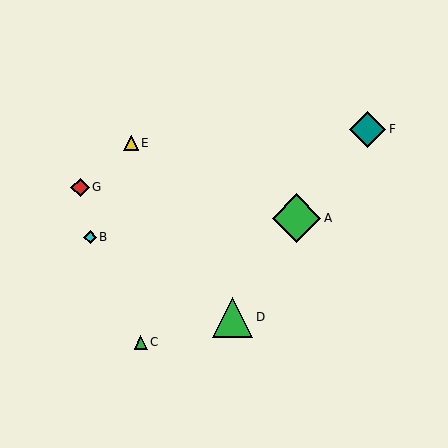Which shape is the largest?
The green diamond (labeled A) is the largest.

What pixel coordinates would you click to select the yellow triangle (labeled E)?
Click at (131, 143) to select the yellow triangle E.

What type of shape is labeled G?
Shape G is a red diamond.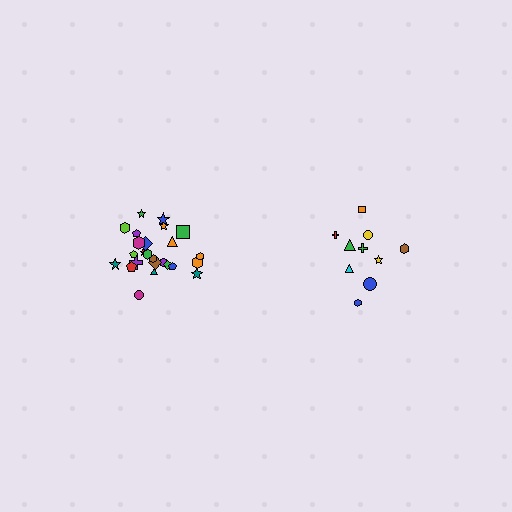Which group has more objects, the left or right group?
The left group.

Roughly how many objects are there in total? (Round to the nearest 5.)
Roughly 35 objects in total.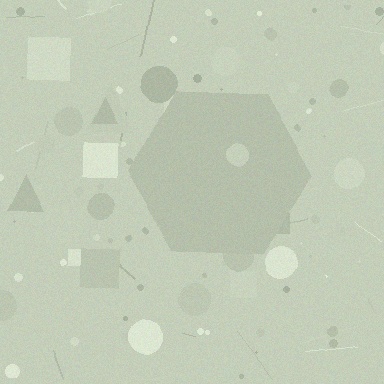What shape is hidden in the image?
A hexagon is hidden in the image.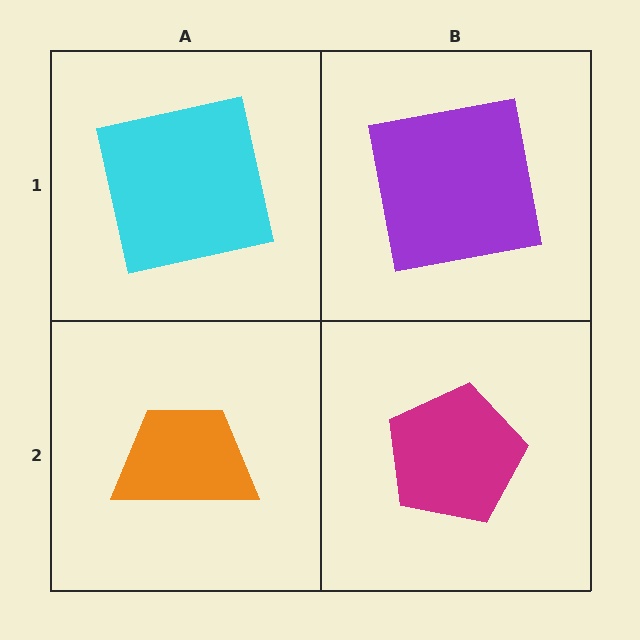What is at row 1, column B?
A purple square.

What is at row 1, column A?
A cyan square.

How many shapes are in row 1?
2 shapes.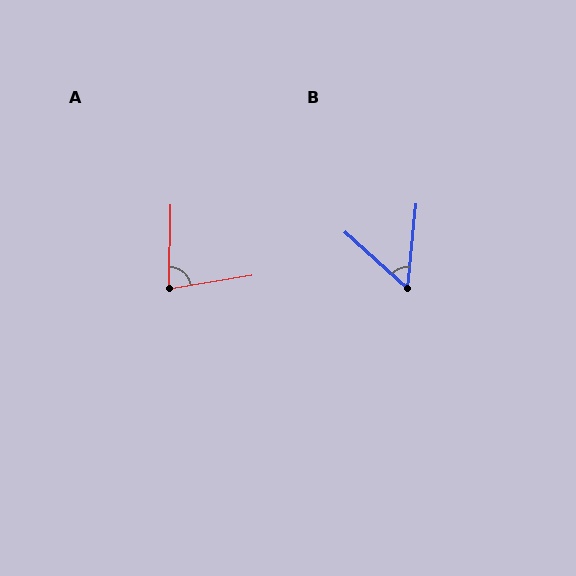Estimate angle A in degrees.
Approximately 79 degrees.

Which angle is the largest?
A, at approximately 79 degrees.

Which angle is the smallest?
B, at approximately 53 degrees.